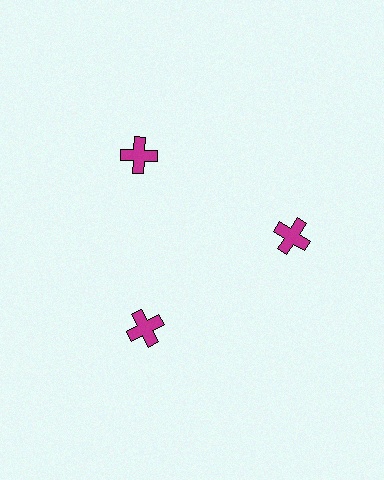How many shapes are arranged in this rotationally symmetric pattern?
There are 3 shapes, arranged in 3 groups of 1.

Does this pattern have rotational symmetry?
Yes, this pattern has 3-fold rotational symmetry. It looks the same after rotating 120 degrees around the center.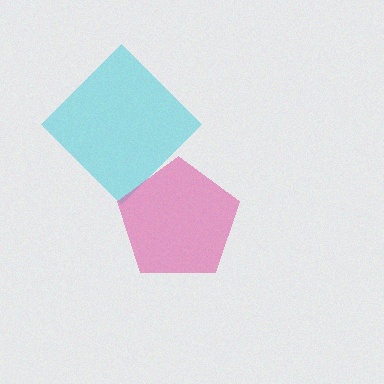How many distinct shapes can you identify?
There are 2 distinct shapes: a cyan diamond, a pink pentagon.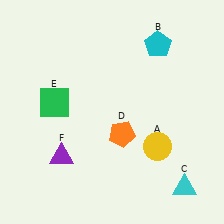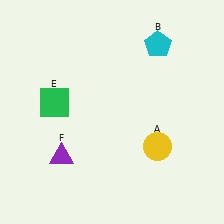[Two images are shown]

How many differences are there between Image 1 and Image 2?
There are 2 differences between the two images.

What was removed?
The cyan triangle (C), the orange pentagon (D) were removed in Image 2.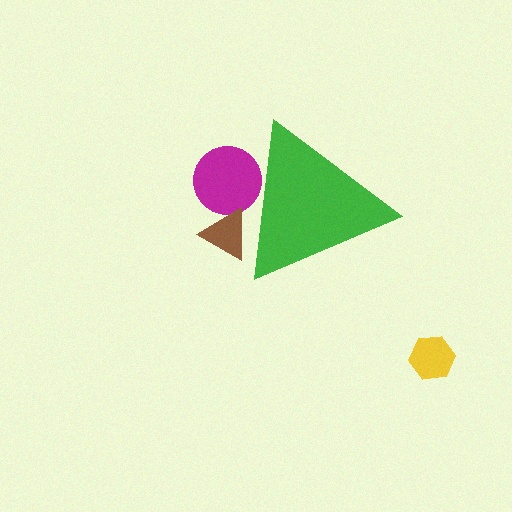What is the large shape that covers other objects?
A green triangle.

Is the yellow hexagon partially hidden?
No, the yellow hexagon is fully visible.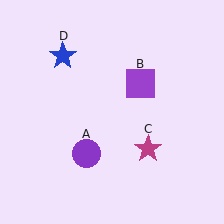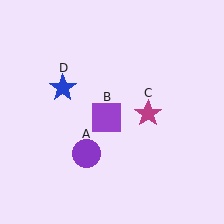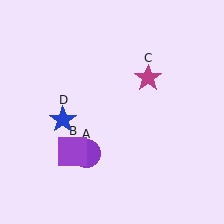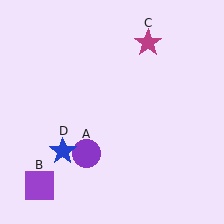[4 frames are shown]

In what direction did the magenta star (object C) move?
The magenta star (object C) moved up.